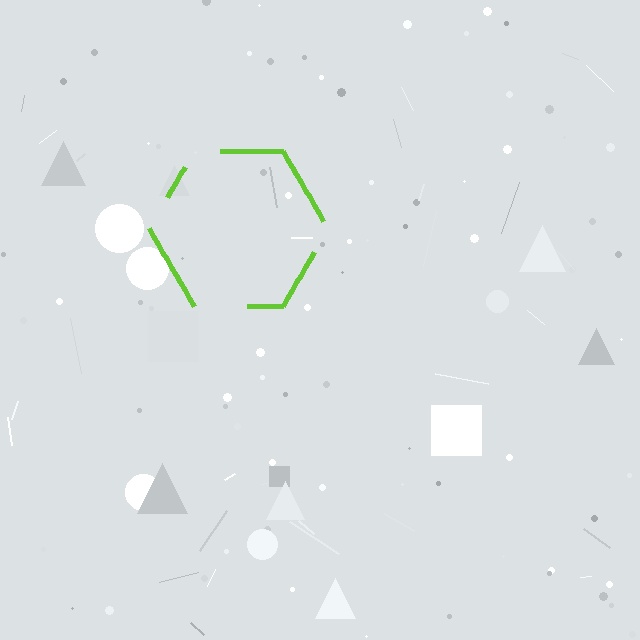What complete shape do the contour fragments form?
The contour fragments form a hexagon.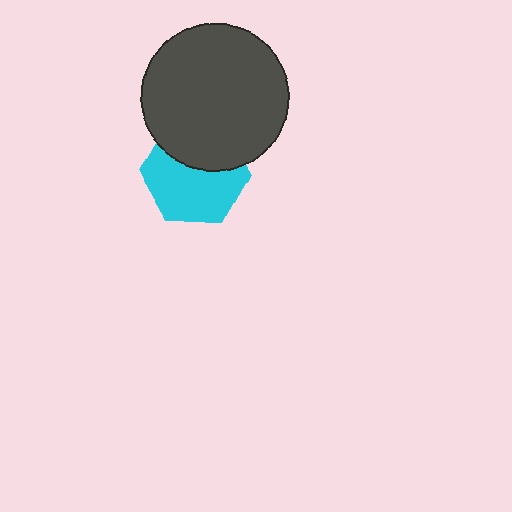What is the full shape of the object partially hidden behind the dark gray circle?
The partially hidden object is a cyan hexagon.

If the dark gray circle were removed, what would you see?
You would see the complete cyan hexagon.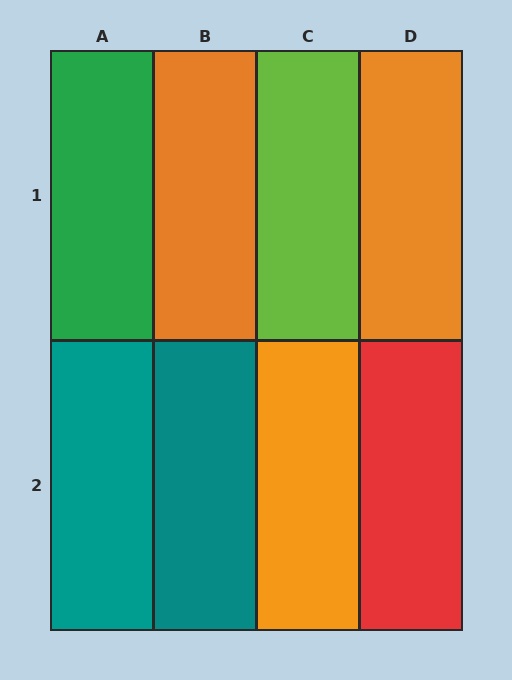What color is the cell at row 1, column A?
Green.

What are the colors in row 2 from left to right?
Teal, teal, orange, red.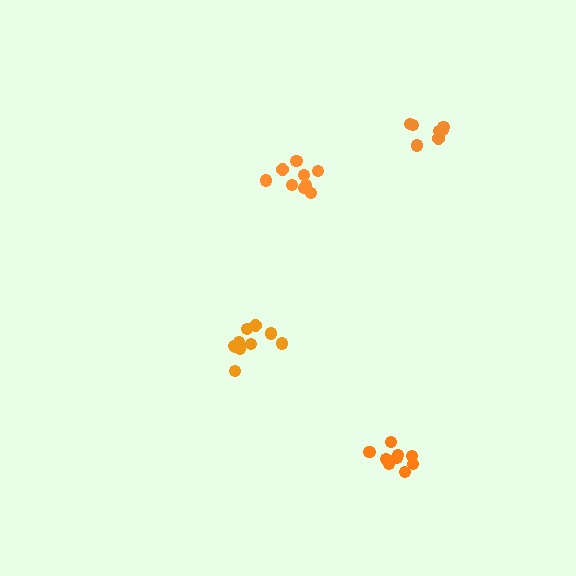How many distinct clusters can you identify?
There are 4 distinct clusters.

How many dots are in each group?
Group 1: 8 dots, Group 2: 11 dots, Group 3: 10 dots, Group 4: 9 dots (38 total).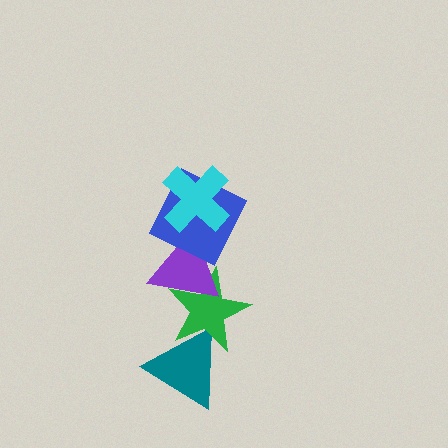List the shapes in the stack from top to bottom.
From top to bottom: the cyan cross, the blue square, the purple triangle, the green star, the teal triangle.